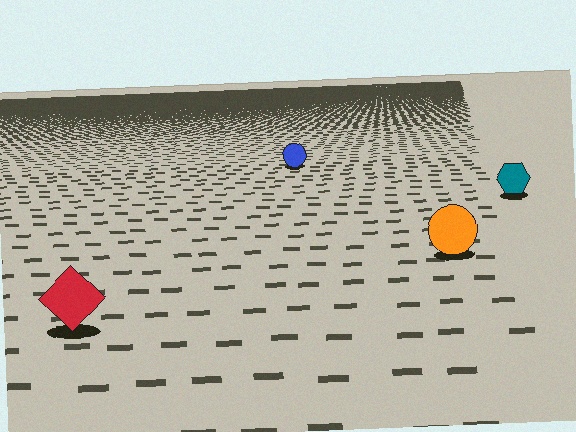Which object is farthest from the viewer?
The blue circle is farthest from the viewer. It appears smaller and the ground texture around it is denser.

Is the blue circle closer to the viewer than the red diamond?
No. The red diamond is closer — you can tell from the texture gradient: the ground texture is coarser near it.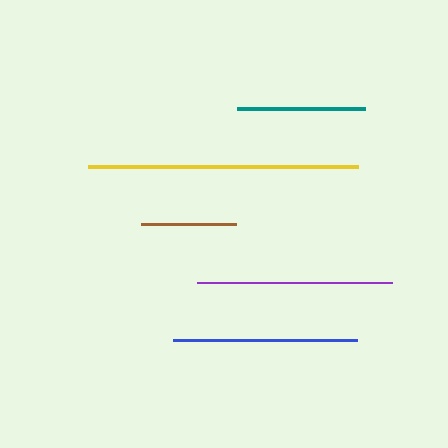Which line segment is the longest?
The yellow line is the longest at approximately 270 pixels.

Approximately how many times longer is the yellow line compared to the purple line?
The yellow line is approximately 1.4 times the length of the purple line.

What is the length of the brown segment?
The brown segment is approximately 95 pixels long.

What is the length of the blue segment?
The blue segment is approximately 184 pixels long.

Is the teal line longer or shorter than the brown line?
The teal line is longer than the brown line.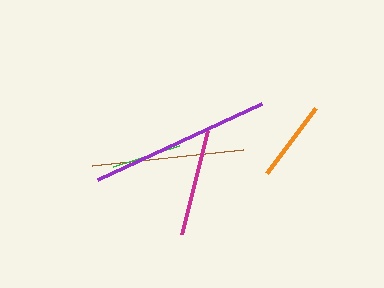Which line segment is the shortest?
The green line is the shortest at approximately 70 pixels.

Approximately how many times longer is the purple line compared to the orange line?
The purple line is approximately 2.2 times the length of the orange line.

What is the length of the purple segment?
The purple segment is approximately 181 pixels long.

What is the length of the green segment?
The green segment is approximately 70 pixels long.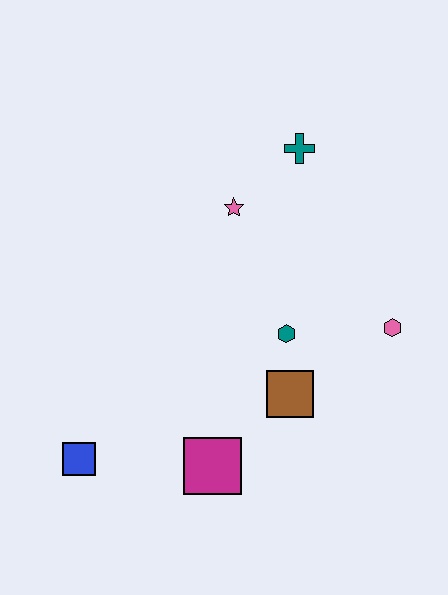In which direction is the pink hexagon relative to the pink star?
The pink hexagon is to the right of the pink star.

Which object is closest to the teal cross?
The pink star is closest to the teal cross.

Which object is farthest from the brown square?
The teal cross is farthest from the brown square.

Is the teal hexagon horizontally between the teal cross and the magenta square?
Yes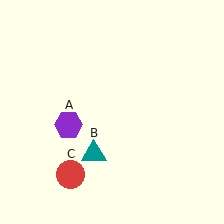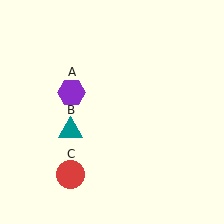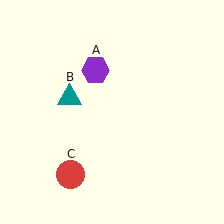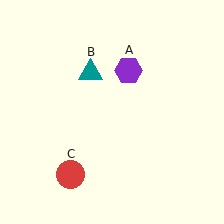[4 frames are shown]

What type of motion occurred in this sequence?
The purple hexagon (object A), teal triangle (object B) rotated clockwise around the center of the scene.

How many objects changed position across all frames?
2 objects changed position: purple hexagon (object A), teal triangle (object B).